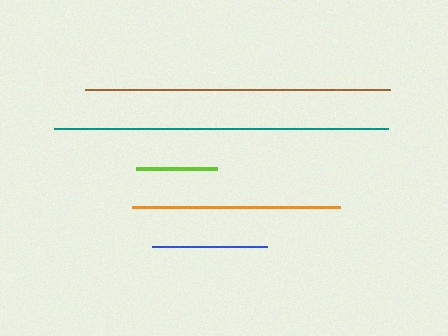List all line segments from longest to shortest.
From longest to shortest: teal, brown, orange, blue, lime.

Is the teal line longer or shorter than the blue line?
The teal line is longer than the blue line.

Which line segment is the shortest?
The lime line is the shortest at approximately 81 pixels.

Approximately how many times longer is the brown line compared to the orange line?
The brown line is approximately 1.5 times the length of the orange line.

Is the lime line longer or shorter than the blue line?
The blue line is longer than the lime line.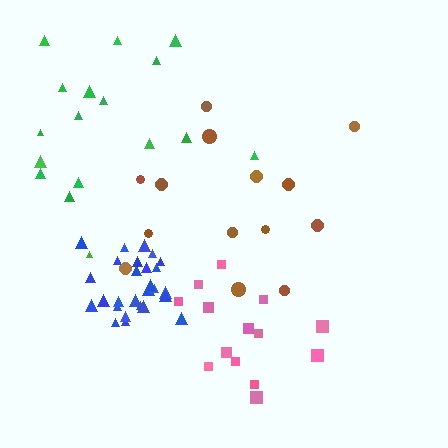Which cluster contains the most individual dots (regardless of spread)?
Blue (27).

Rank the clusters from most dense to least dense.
blue, pink, green, brown.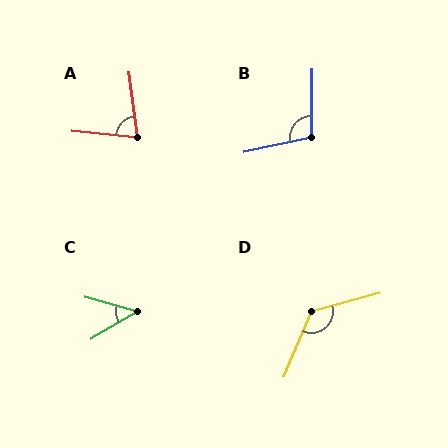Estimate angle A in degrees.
Approximately 77 degrees.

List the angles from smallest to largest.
C (46°), A (77°), B (103°), D (127°).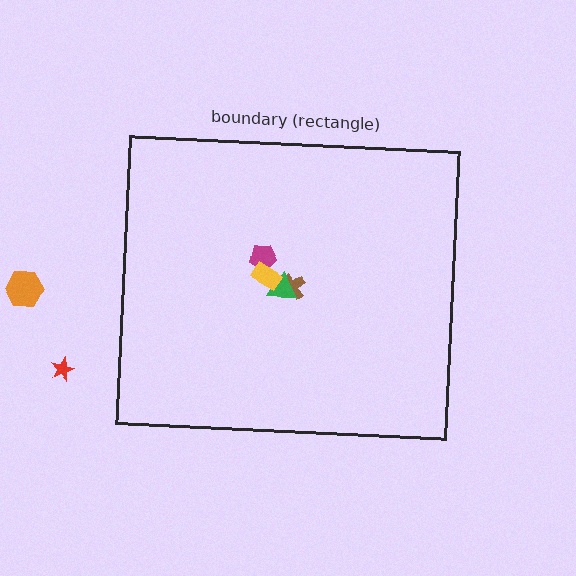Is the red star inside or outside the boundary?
Outside.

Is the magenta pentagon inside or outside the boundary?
Inside.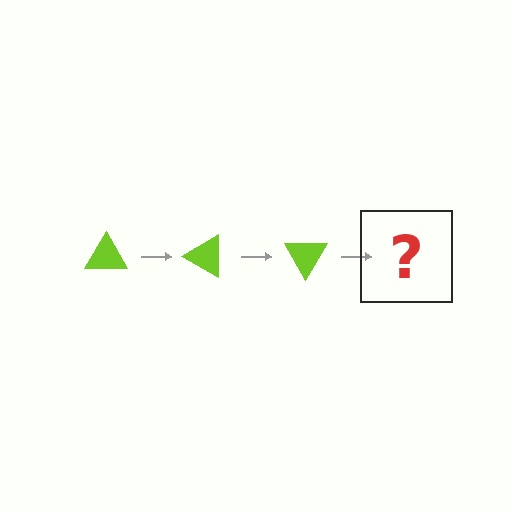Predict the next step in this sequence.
The next step is a lime triangle rotated 90 degrees.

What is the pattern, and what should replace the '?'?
The pattern is that the triangle rotates 30 degrees each step. The '?' should be a lime triangle rotated 90 degrees.